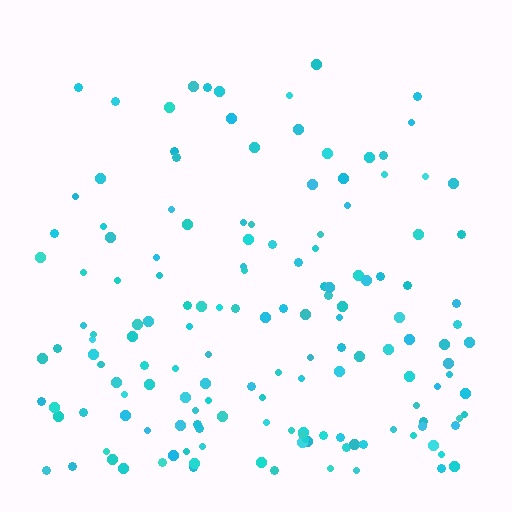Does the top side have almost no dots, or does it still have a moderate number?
Still a moderate number, just noticeably fewer than the bottom.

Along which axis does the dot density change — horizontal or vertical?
Vertical.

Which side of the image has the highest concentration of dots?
The bottom.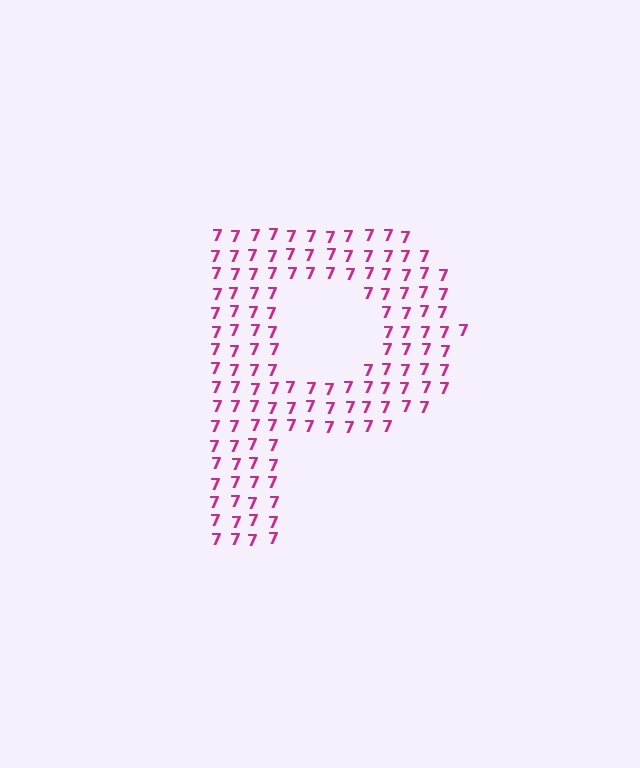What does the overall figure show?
The overall figure shows the letter P.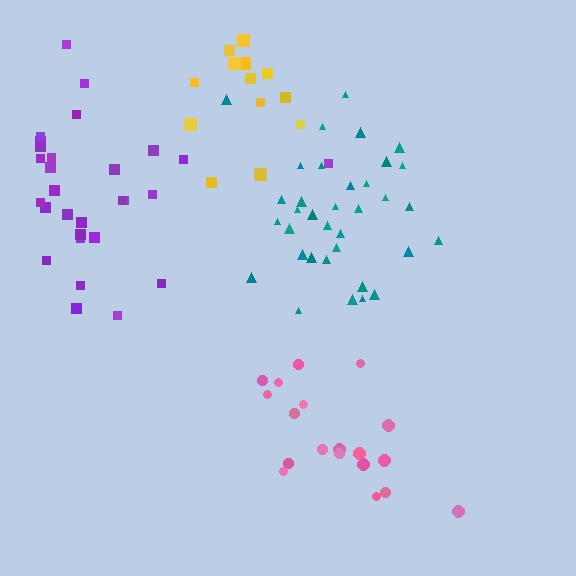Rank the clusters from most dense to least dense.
teal, pink, purple, yellow.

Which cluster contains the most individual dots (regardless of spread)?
Teal (35).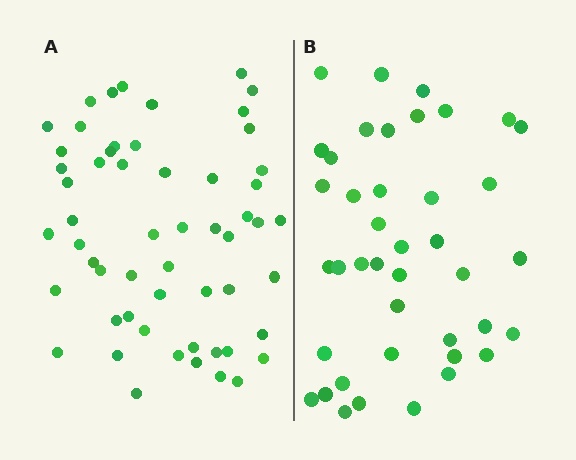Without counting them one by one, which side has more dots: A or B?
Region A (the left region) has more dots.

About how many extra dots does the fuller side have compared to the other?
Region A has approximately 15 more dots than region B.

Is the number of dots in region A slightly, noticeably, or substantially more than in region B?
Region A has noticeably more, but not dramatically so. The ratio is roughly 1.4 to 1.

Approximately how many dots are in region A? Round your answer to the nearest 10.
About 60 dots. (The exact count is 56, which rounds to 60.)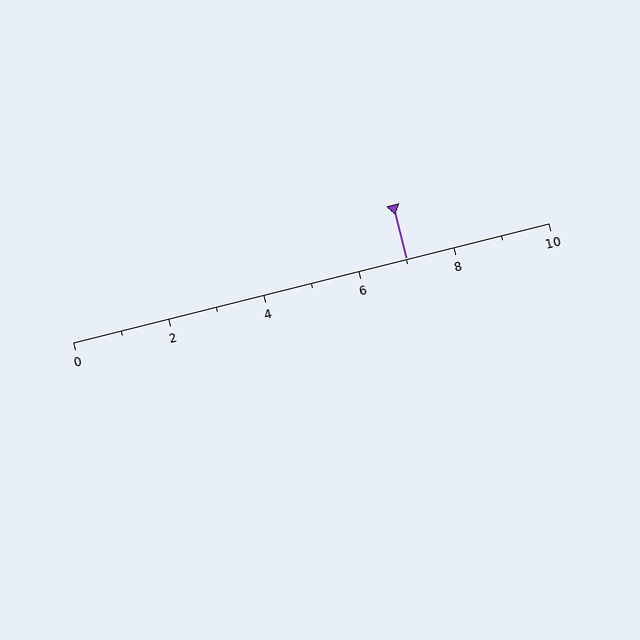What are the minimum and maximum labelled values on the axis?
The axis runs from 0 to 10.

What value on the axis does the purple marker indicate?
The marker indicates approximately 7.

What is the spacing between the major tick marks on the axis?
The major ticks are spaced 2 apart.